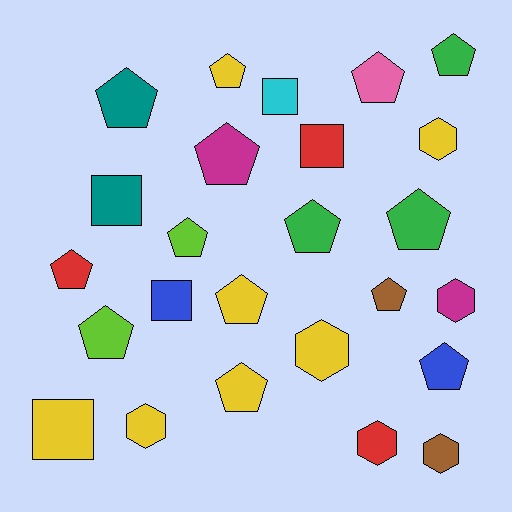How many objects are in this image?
There are 25 objects.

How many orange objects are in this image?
There are no orange objects.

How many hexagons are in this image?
There are 6 hexagons.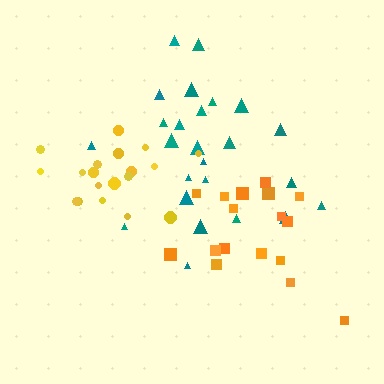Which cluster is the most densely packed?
Orange.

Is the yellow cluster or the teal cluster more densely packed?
Yellow.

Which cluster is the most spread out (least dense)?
Teal.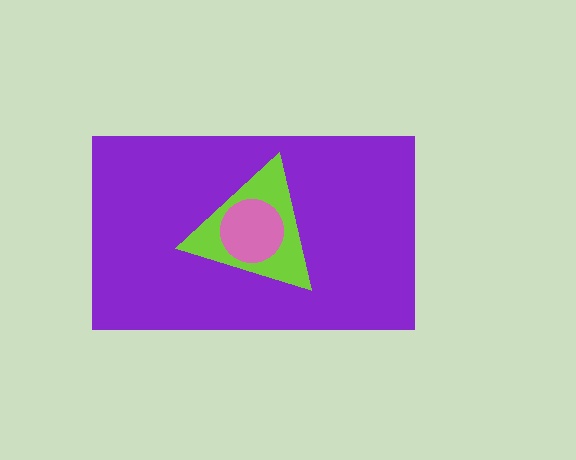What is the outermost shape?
The purple rectangle.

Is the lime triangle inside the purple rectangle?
Yes.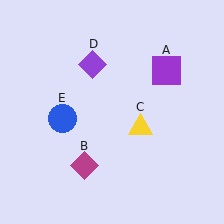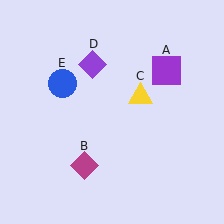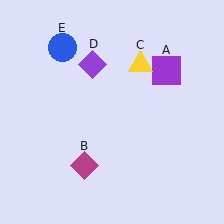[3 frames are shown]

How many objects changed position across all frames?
2 objects changed position: yellow triangle (object C), blue circle (object E).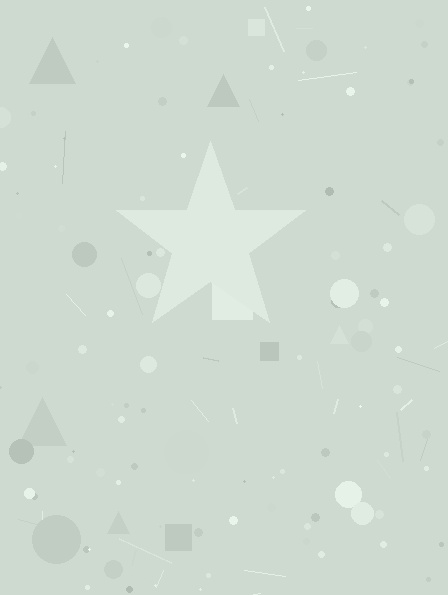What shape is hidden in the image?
A star is hidden in the image.